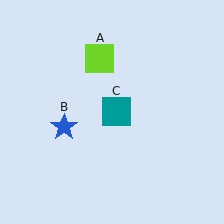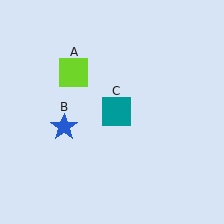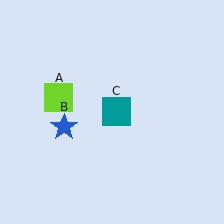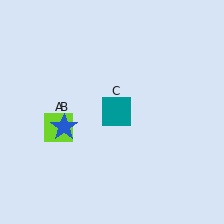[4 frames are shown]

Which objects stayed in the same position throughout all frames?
Blue star (object B) and teal square (object C) remained stationary.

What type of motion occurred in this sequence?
The lime square (object A) rotated counterclockwise around the center of the scene.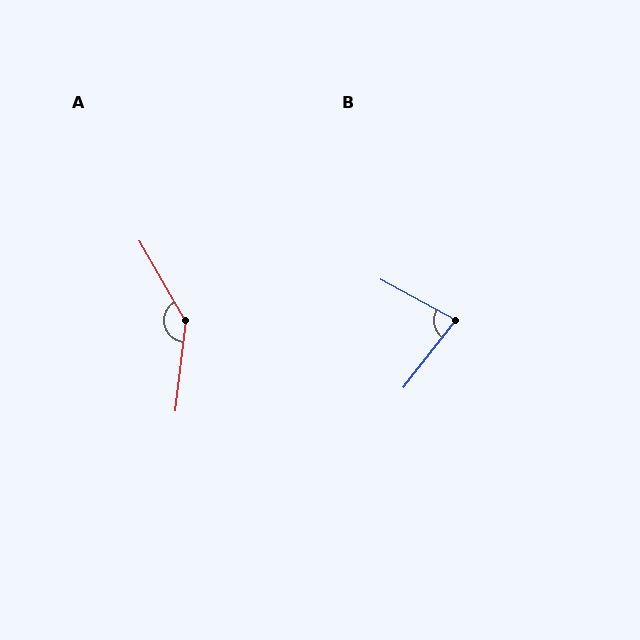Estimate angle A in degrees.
Approximately 143 degrees.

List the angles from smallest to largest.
B (81°), A (143°).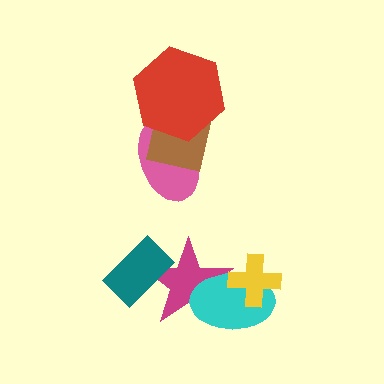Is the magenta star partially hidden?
Yes, it is partially covered by another shape.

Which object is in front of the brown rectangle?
The red hexagon is in front of the brown rectangle.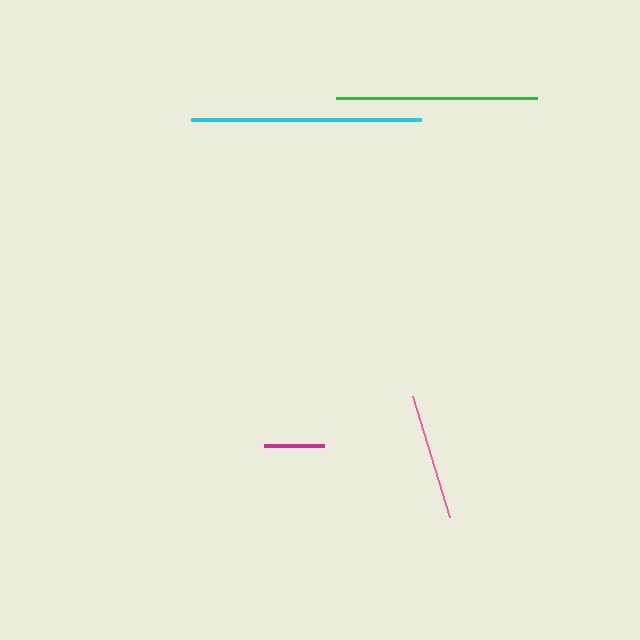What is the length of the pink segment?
The pink segment is approximately 127 pixels long.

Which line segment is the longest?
The cyan line is the longest at approximately 230 pixels.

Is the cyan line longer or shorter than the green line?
The cyan line is longer than the green line.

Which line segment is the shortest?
The magenta line is the shortest at approximately 60 pixels.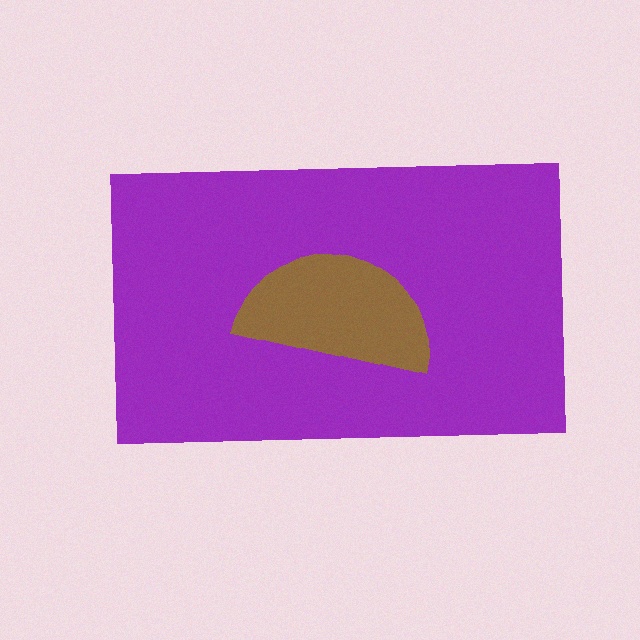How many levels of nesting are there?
2.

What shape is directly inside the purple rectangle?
The brown semicircle.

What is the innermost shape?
The brown semicircle.